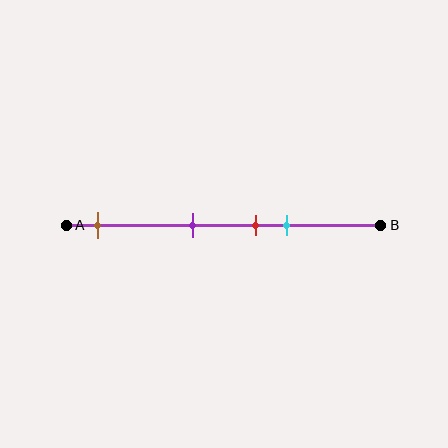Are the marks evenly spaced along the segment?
No, the marks are not evenly spaced.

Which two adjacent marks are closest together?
The red and cyan marks are the closest adjacent pair.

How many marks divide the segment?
There are 4 marks dividing the segment.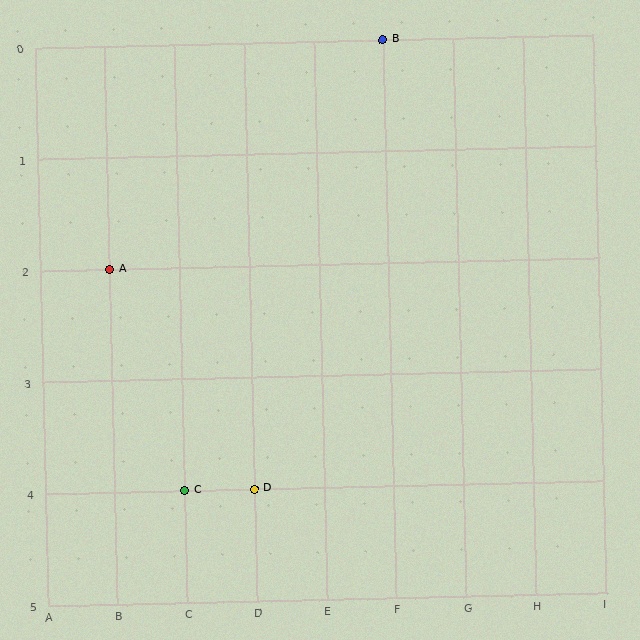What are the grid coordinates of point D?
Point D is at grid coordinates (D, 4).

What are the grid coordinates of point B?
Point B is at grid coordinates (F, 0).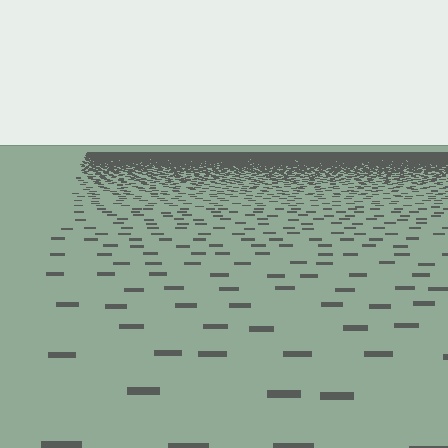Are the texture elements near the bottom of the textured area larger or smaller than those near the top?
Larger. Near the bottom, elements are closer to the viewer and appear at a bigger on-screen size.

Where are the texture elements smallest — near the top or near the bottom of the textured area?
Near the top.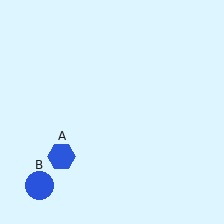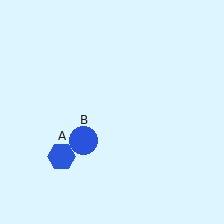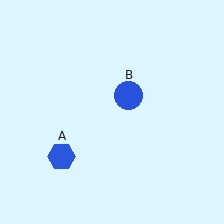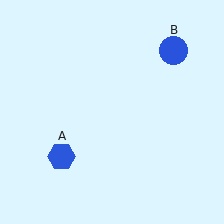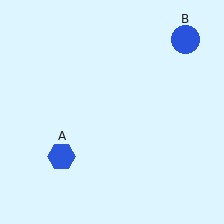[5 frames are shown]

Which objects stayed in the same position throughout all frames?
Blue hexagon (object A) remained stationary.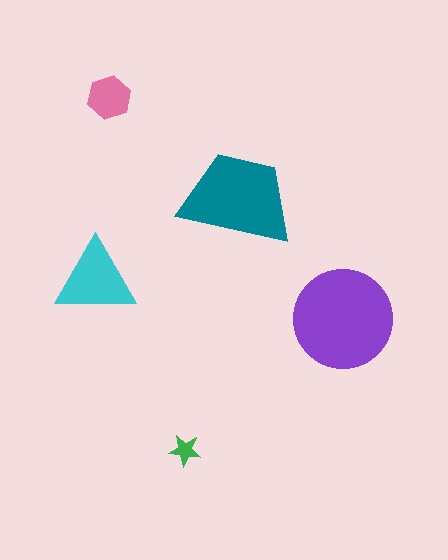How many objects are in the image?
There are 5 objects in the image.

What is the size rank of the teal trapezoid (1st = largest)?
2nd.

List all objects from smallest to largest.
The green star, the pink hexagon, the cyan triangle, the teal trapezoid, the purple circle.